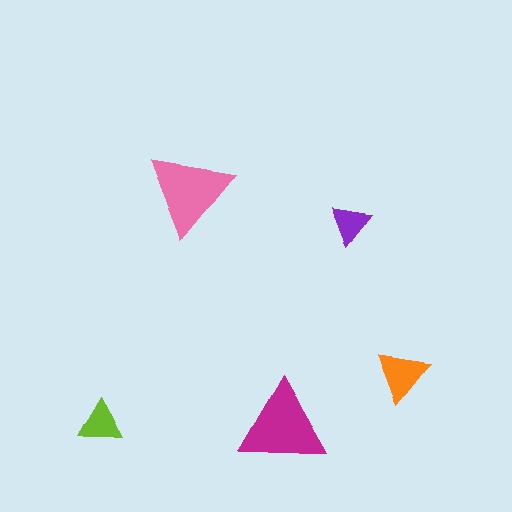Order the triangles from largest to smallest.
the magenta one, the pink one, the orange one, the lime one, the purple one.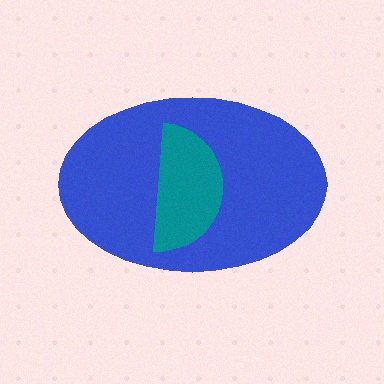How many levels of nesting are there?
2.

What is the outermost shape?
The blue ellipse.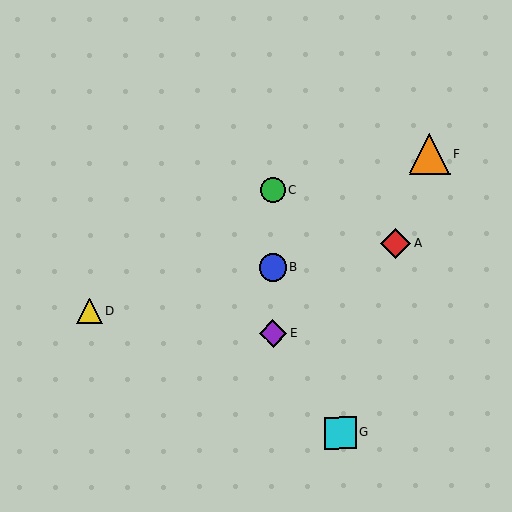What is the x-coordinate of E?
Object E is at x≈273.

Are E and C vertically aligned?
Yes, both are at x≈273.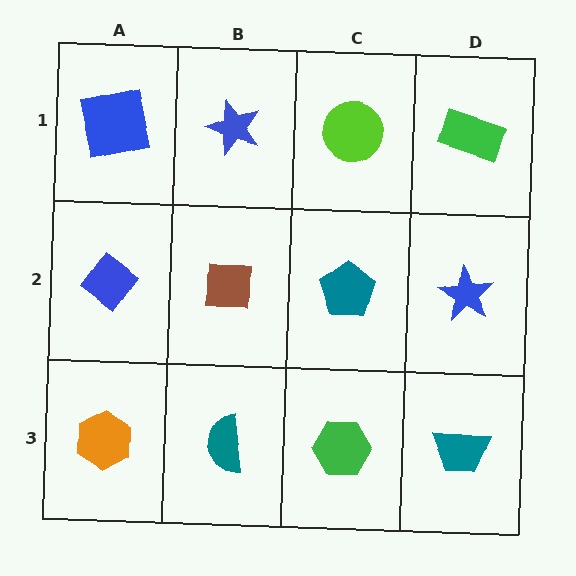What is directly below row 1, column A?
A blue diamond.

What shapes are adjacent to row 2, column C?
A lime circle (row 1, column C), a green hexagon (row 3, column C), a brown square (row 2, column B), a blue star (row 2, column D).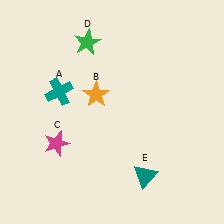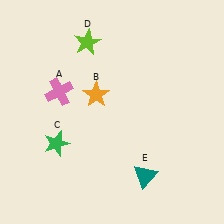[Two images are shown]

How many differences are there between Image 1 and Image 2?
There are 3 differences between the two images.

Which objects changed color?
A changed from teal to pink. C changed from magenta to green. D changed from green to lime.